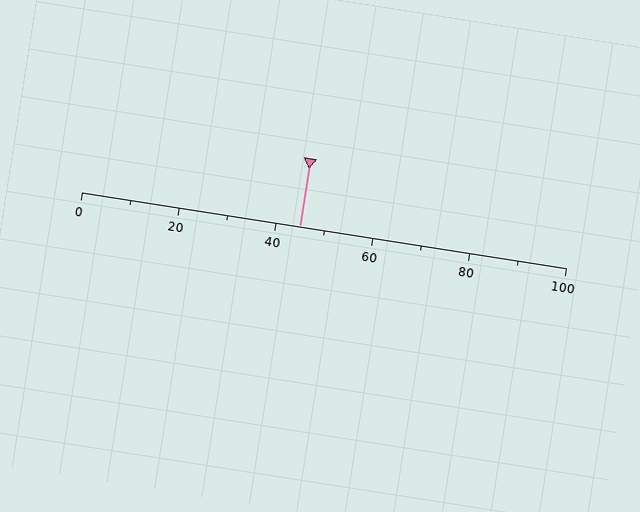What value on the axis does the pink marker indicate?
The marker indicates approximately 45.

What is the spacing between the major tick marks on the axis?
The major ticks are spaced 20 apart.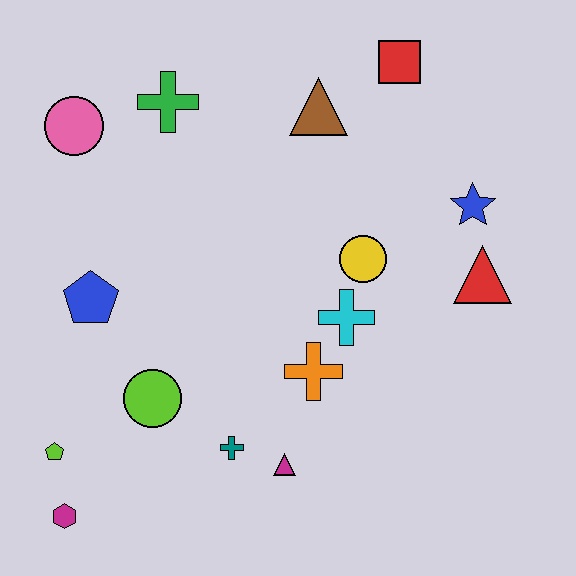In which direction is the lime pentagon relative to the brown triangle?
The lime pentagon is below the brown triangle.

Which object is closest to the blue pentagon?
The lime circle is closest to the blue pentagon.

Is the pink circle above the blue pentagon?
Yes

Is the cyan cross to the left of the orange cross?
No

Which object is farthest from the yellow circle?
The magenta hexagon is farthest from the yellow circle.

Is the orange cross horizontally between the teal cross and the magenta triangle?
No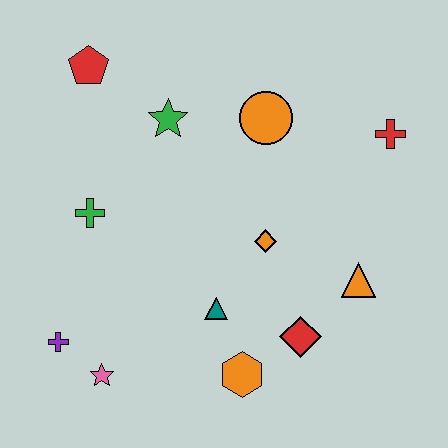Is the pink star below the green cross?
Yes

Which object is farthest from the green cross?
The red cross is farthest from the green cross.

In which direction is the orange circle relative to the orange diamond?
The orange circle is above the orange diamond.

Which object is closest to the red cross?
The orange circle is closest to the red cross.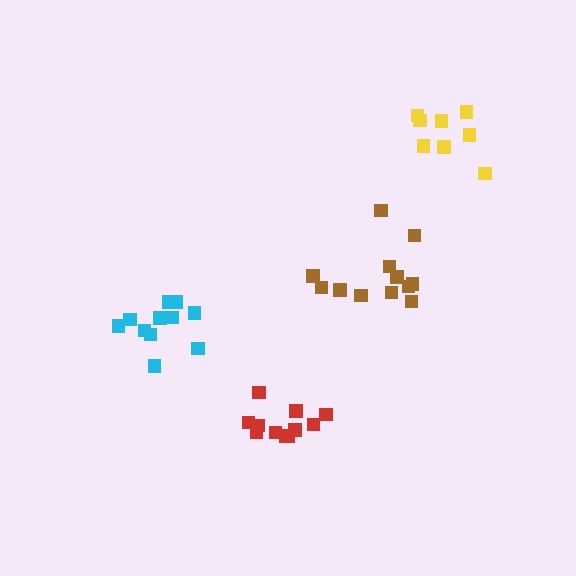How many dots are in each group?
Group 1: 12 dots, Group 2: 11 dots, Group 3: 8 dots, Group 4: 11 dots (42 total).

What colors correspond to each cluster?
The clusters are colored: brown, cyan, yellow, red.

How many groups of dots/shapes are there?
There are 4 groups.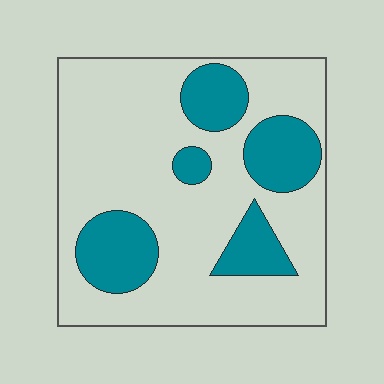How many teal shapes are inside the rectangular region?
5.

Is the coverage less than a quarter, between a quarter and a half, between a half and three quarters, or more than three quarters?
Between a quarter and a half.